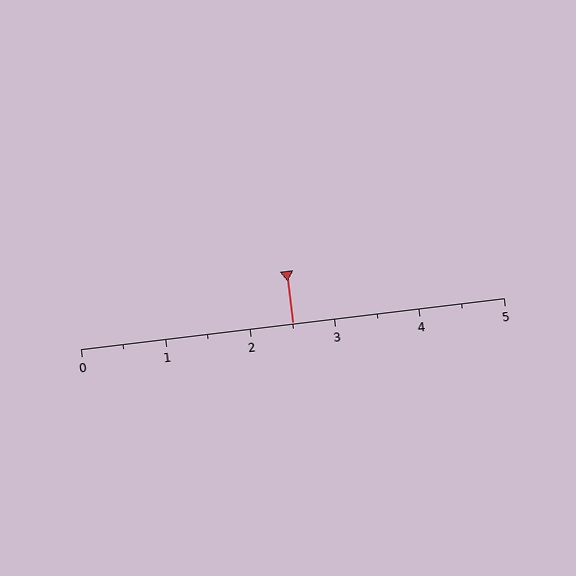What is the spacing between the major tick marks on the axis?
The major ticks are spaced 1 apart.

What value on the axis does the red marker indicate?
The marker indicates approximately 2.5.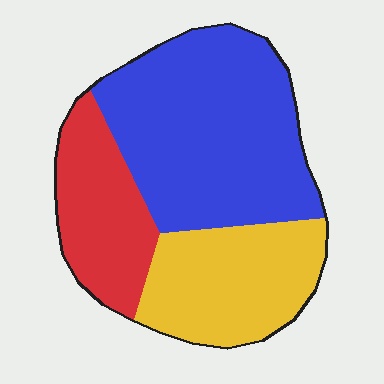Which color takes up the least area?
Red, at roughly 20%.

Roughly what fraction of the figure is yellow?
Yellow covers roughly 30% of the figure.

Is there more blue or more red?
Blue.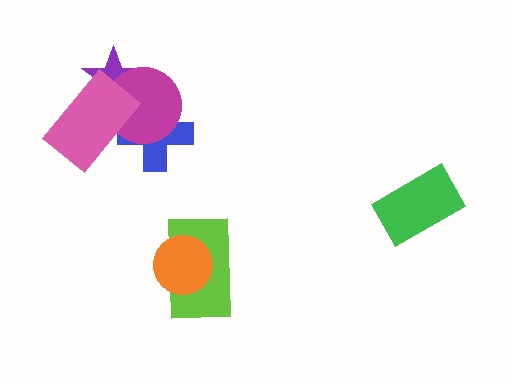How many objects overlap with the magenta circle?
3 objects overlap with the magenta circle.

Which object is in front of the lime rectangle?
The orange circle is in front of the lime rectangle.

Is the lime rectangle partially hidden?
Yes, it is partially covered by another shape.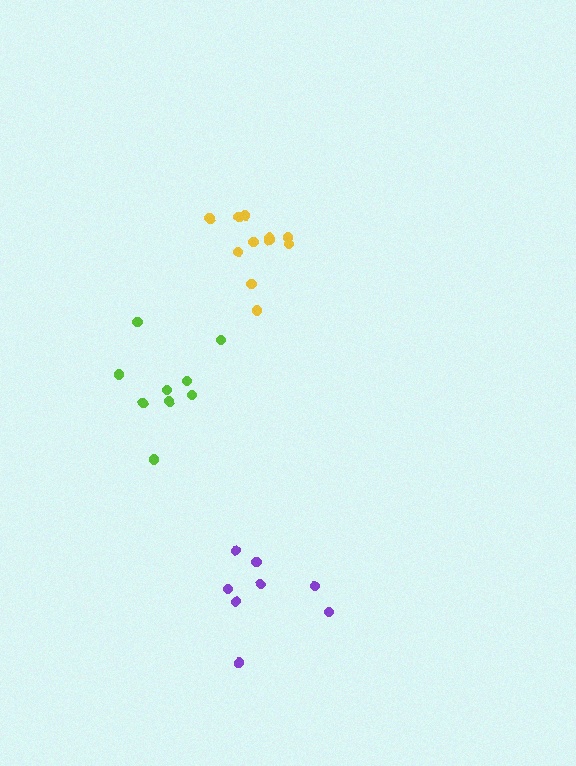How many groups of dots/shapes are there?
There are 3 groups.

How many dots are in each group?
Group 1: 11 dots, Group 2: 9 dots, Group 3: 8 dots (28 total).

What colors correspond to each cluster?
The clusters are colored: yellow, lime, purple.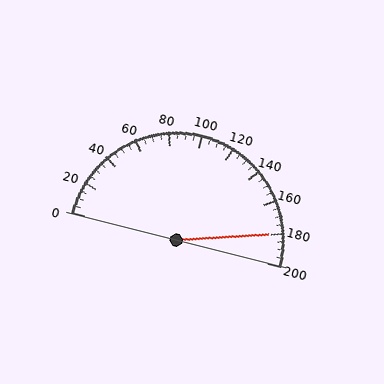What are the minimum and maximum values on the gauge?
The gauge ranges from 0 to 200.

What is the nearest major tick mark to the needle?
The nearest major tick mark is 180.